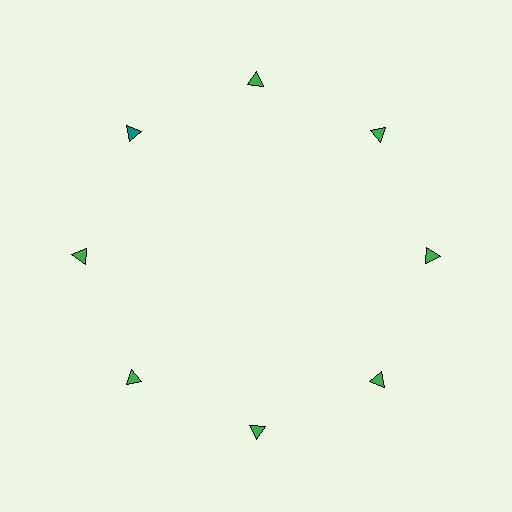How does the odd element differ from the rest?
It has a different color: teal instead of green.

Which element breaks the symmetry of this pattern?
The teal triangle at roughly the 10 o'clock position breaks the symmetry. All other shapes are green triangles.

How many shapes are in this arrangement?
There are 8 shapes arranged in a ring pattern.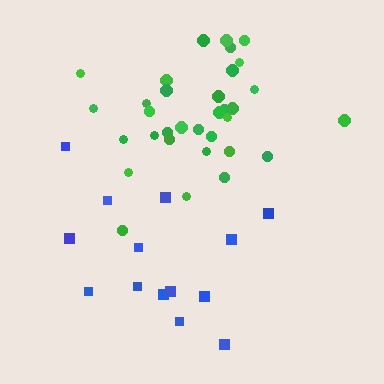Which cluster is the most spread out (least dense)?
Blue.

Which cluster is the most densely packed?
Green.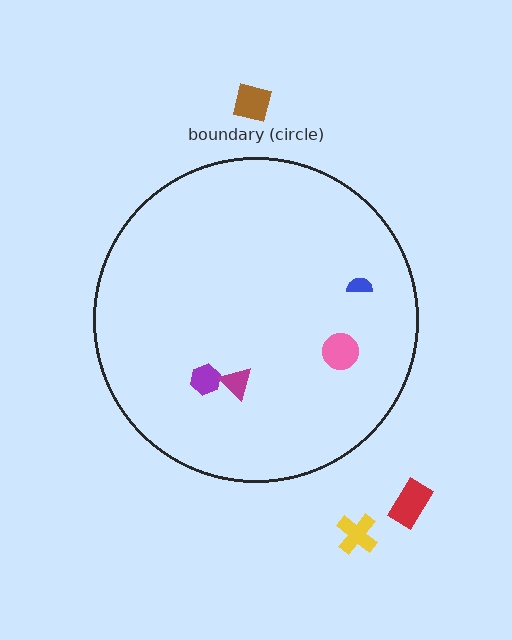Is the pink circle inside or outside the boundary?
Inside.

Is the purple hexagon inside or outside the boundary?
Inside.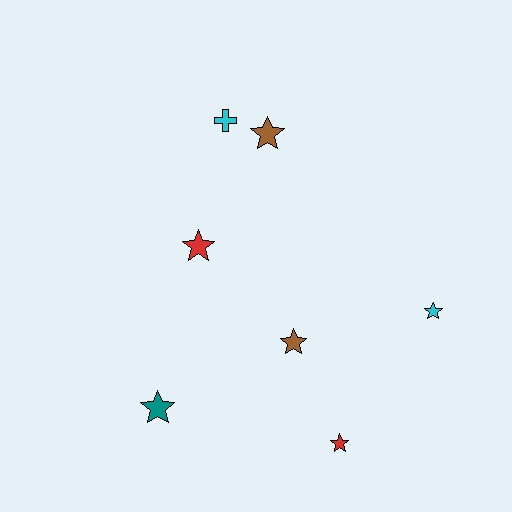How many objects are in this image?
There are 7 objects.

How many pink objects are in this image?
There are no pink objects.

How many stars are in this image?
There are 6 stars.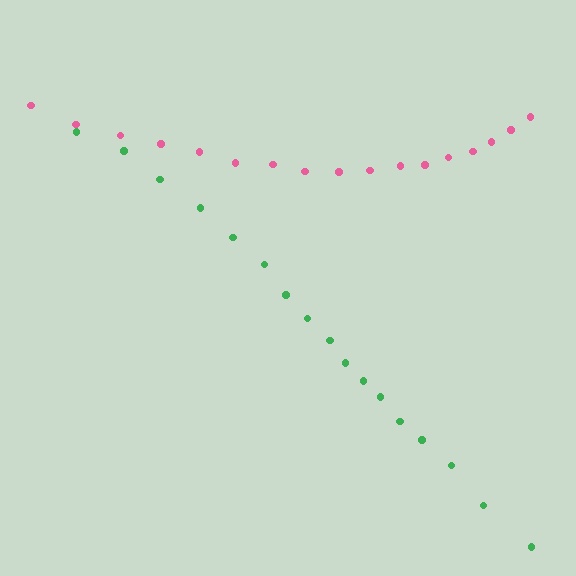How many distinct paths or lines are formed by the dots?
There are 2 distinct paths.